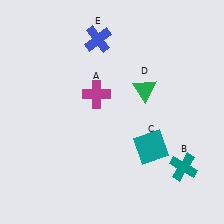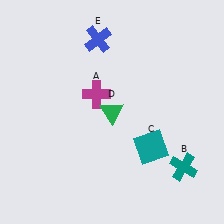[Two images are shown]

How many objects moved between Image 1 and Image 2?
1 object moved between the two images.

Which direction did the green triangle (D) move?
The green triangle (D) moved left.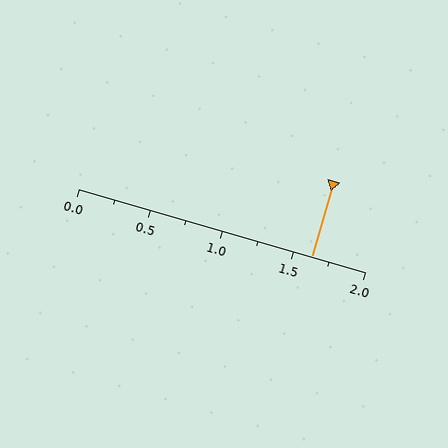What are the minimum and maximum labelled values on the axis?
The axis runs from 0.0 to 2.0.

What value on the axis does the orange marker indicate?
The marker indicates approximately 1.62.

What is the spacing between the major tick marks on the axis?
The major ticks are spaced 0.5 apart.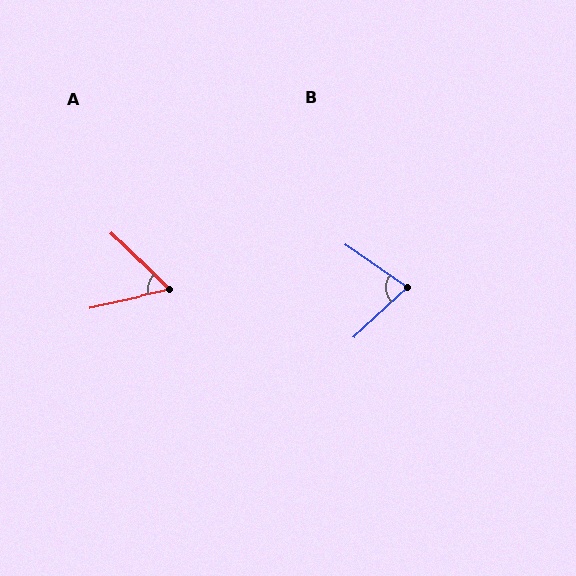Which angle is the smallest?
A, at approximately 58 degrees.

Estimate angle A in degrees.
Approximately 58 degrees.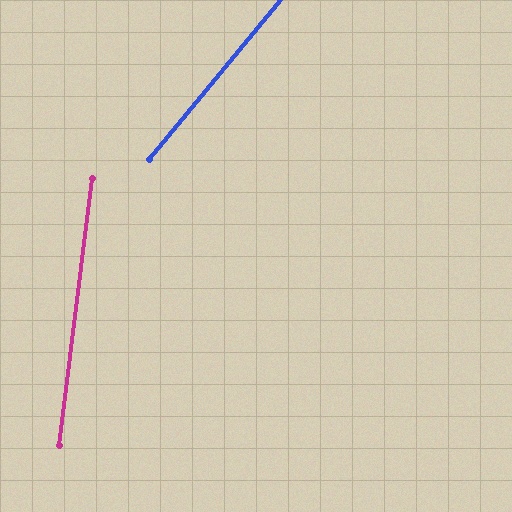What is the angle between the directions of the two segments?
Approximately 32 degrees.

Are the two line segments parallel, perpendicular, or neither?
Neither parallel nor perpendicular — they differ by about 32°.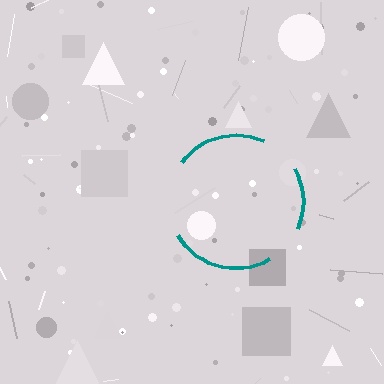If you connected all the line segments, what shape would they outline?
They would outline a circle.